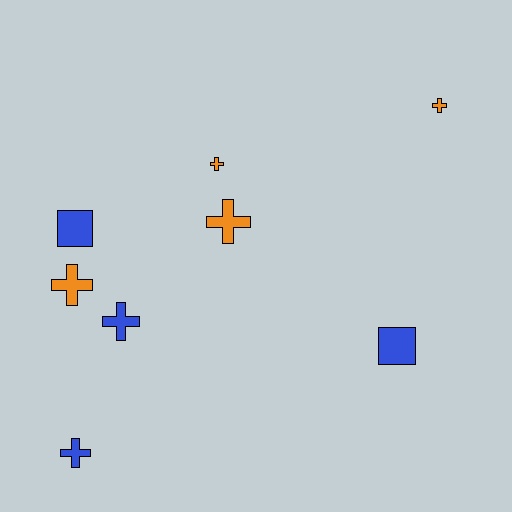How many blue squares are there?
There are 2 blue squares.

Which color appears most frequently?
Blue, with 4 objects.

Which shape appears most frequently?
Cross, with 6 objects.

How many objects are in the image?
There are 8 objects.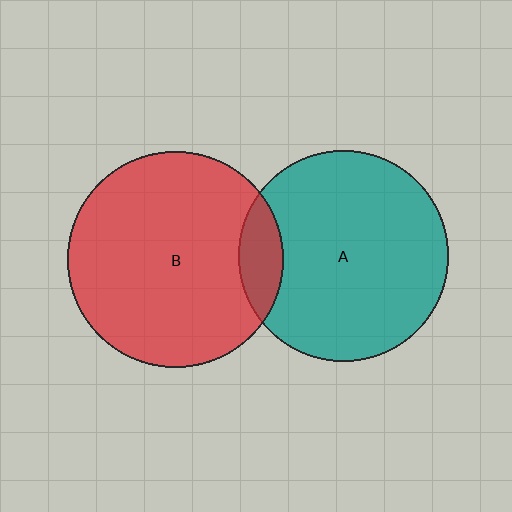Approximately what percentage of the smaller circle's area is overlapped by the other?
Approximately 10%.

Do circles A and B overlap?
Yes.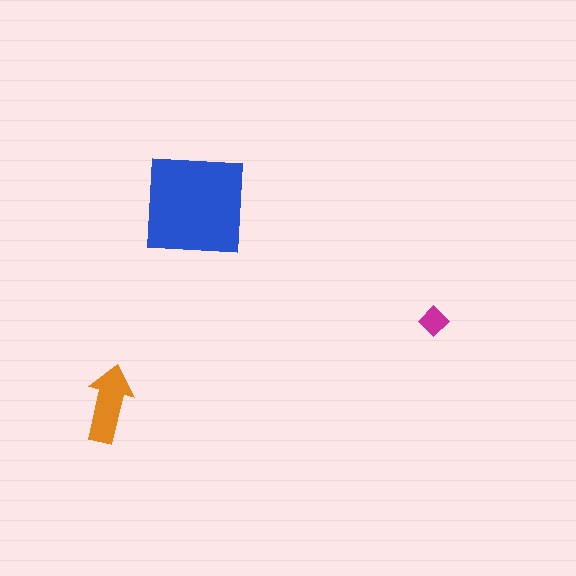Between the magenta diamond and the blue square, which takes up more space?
The blue square.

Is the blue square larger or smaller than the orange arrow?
Larger.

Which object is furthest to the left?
The orange arrow is leftmost.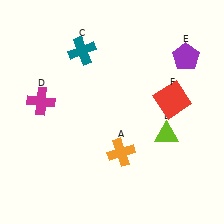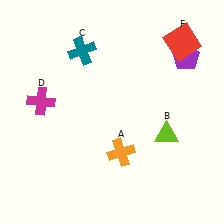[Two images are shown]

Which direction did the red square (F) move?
The red square (F) moved up.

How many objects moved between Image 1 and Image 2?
1 object moved between the two images.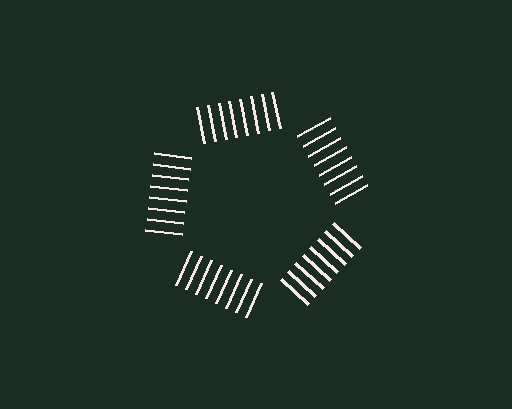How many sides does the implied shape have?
5 sides — the line-ends trace a pentagon.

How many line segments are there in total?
40 — 8 along each of the 5 edges.